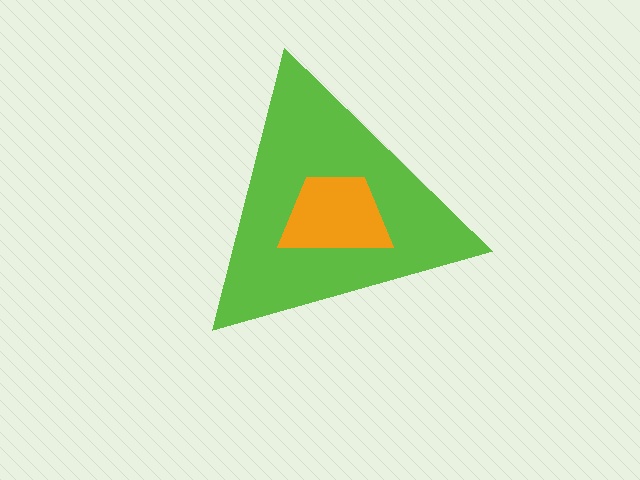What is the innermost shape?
The orange trapezoid.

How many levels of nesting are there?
2.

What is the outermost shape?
The lime triangle.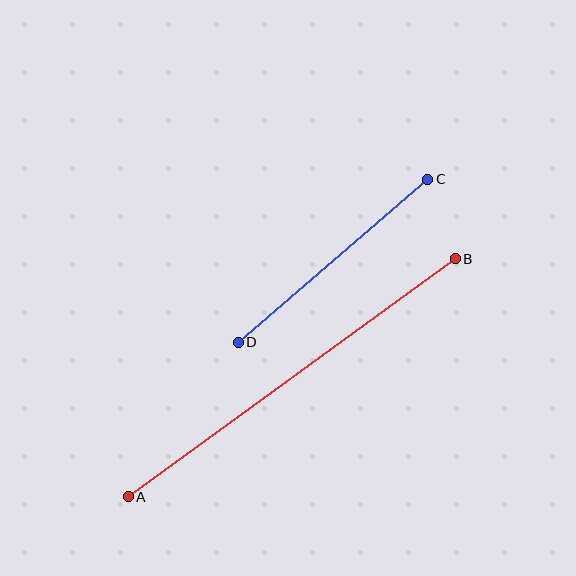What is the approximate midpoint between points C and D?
The midpoint is at approximately (333, 261) pixels.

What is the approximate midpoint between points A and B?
The midpoint is at approximately (292, 378) pixels.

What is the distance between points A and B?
The distance is approximately 405 pixels.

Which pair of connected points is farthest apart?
Points A and B are farthest apart.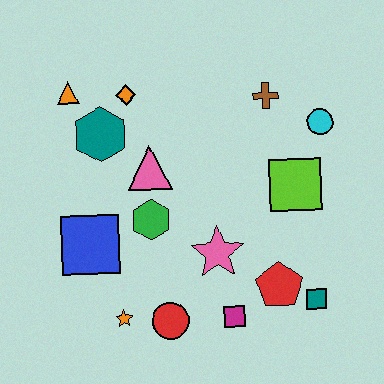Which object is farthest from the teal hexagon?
The teal square is farthest from the teal hexagon.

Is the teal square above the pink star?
No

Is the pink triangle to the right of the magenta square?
No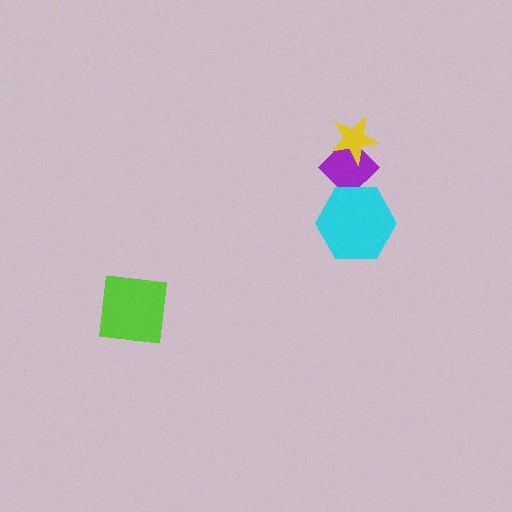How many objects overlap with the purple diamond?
2 objects overlap with the purple diamond.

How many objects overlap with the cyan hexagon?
1 object overlaps with the cyan hexagon.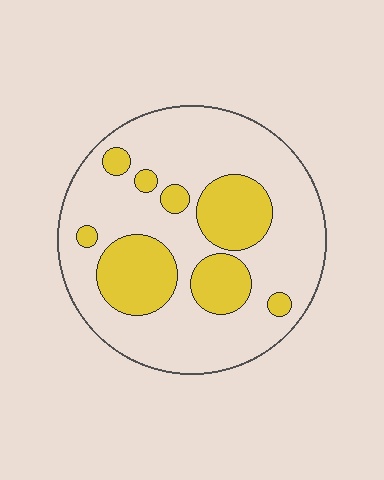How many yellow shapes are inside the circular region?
8.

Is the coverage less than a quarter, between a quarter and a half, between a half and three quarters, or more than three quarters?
Between a quarter and a half.